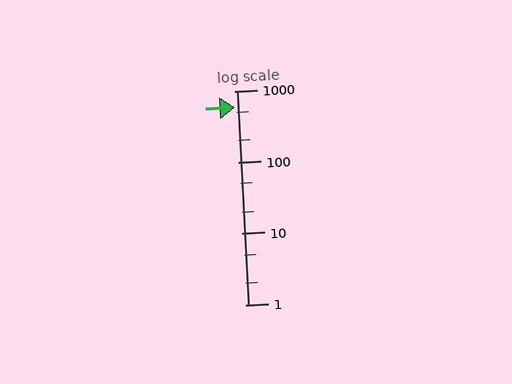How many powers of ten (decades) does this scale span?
The scale spans 3 decades, from 1 to 1000.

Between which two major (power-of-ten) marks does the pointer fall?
The pointer is between 100 and 1000.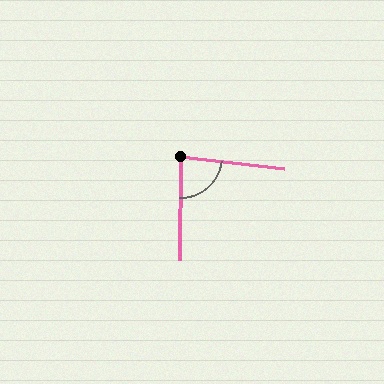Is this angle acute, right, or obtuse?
It is acute.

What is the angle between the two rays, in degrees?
Approximately 84 degrees.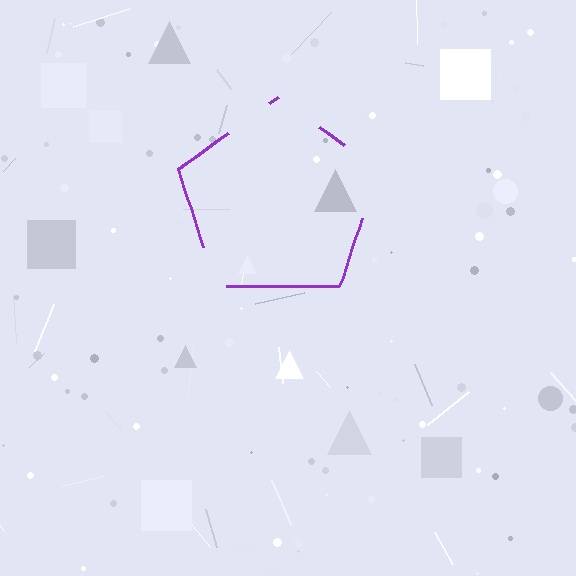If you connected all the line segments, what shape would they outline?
They would outline a pentagon.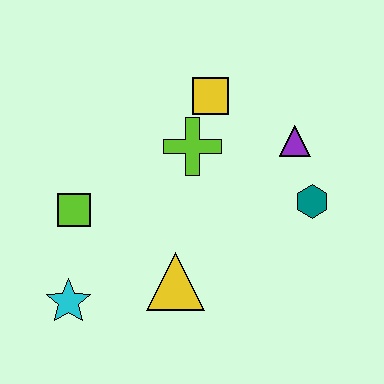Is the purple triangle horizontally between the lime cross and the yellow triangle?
No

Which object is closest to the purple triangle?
The teal hexagon is closest to the purple triangle.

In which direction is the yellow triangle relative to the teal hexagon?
The yellow triangle is to the left of the teal hexagon.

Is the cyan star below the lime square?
Yes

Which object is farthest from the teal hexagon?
The cyan star is farthest from the teal hexagon.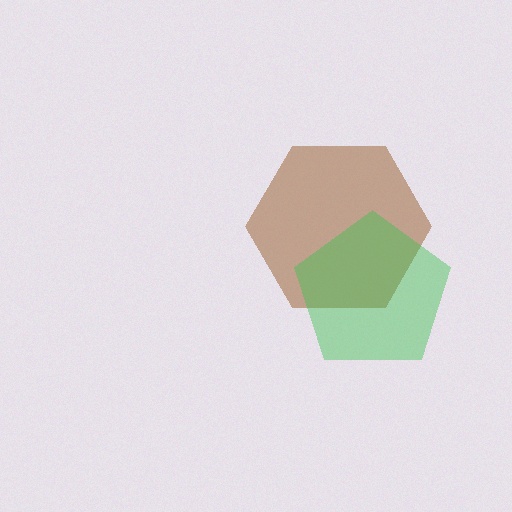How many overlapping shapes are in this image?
There are 2 overlapping shapes in the image.